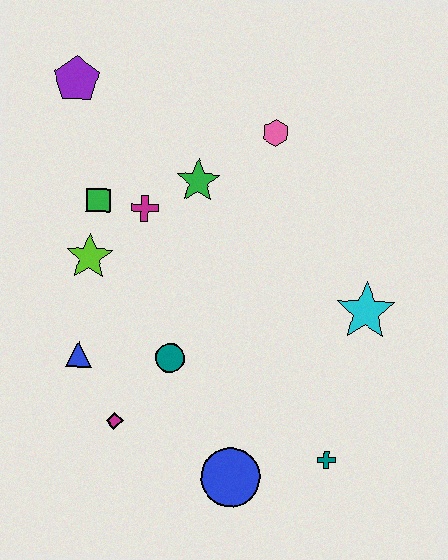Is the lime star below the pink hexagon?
Yes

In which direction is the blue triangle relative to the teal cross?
The blue triangle is to the left of the teal cross.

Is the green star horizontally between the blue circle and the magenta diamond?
Yes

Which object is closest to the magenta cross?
The green square is closest to the magenta cross.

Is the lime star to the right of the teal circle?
No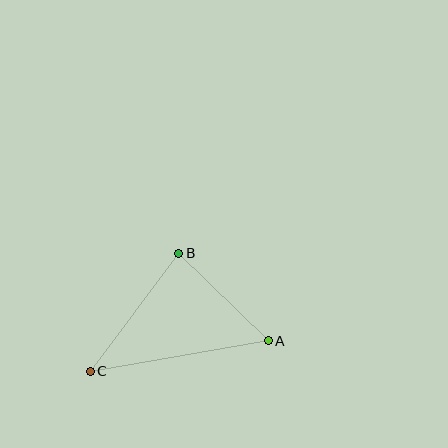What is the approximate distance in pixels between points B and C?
The distance between B and C is approximately 148 pixels.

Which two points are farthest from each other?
Points A and C are farthest from each other.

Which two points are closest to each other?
Points A and B are closest to each other.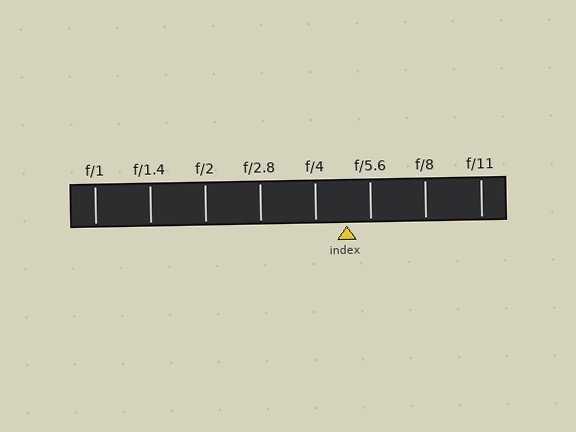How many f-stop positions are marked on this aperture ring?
There are 8 f-stop positions marked.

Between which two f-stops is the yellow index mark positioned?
The index mark is between f/4 and f/5.6.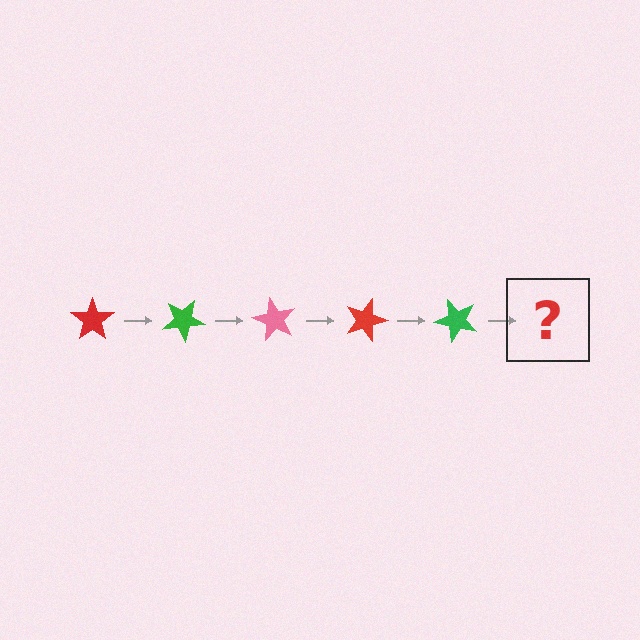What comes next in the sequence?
The next element should be a pink star, rotated 150 degrees from the start.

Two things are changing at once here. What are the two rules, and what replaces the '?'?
The two rules are that it rotates 30 degrees each step and the color cycles through red, green, and pink. The '?' should be a pink star, rotated 150 degrees from the start.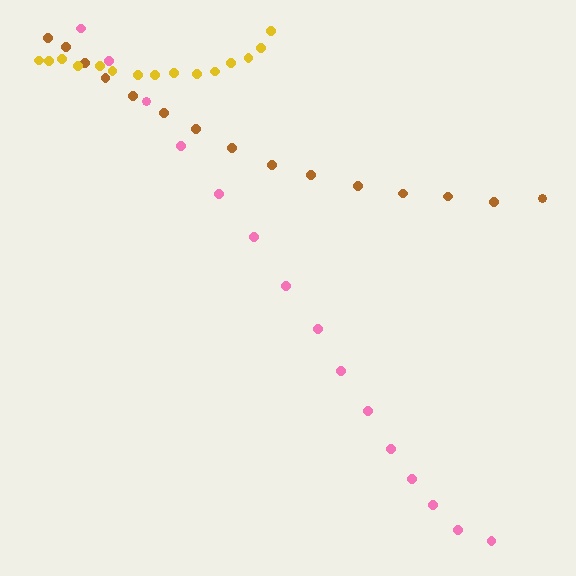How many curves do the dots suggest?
There are 3 distinct paths.